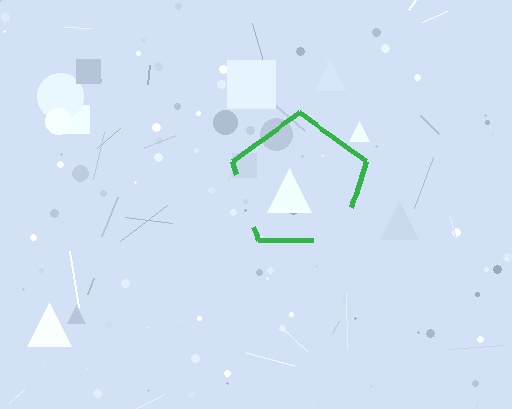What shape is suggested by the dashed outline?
The dashed outline suggests a pentagon.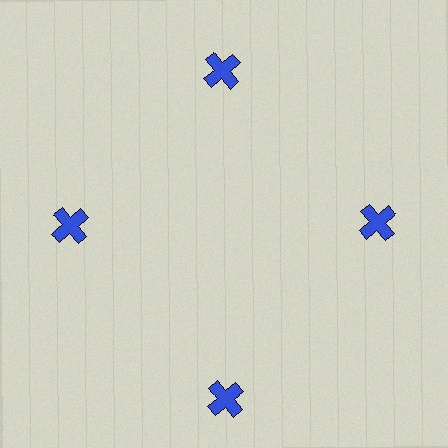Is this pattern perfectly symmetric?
No. The 4 blue crosses are arranged in a ring, but one element near the 6 o'clock position is pushed outward from the center, breaking the 4-fold rotational symmetry.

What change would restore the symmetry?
The symmetry would be restored by moving it inward, back onto the ring so that all 4 crosses sit at equal angles and equal distance from the center.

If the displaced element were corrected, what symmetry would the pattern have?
It would have 4-fold rotational symmetry — the pattern would map onto itself every 90 degrees.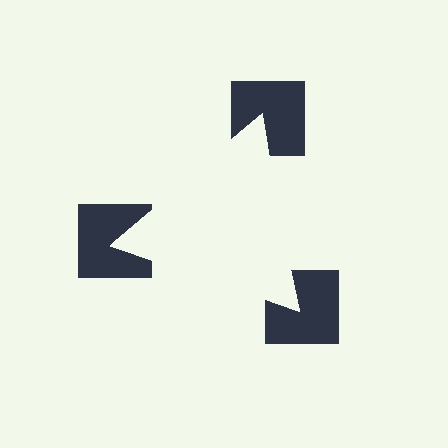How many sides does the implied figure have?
3 sides.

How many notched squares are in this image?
There are 3 — one at each vertex of the illusory triangle.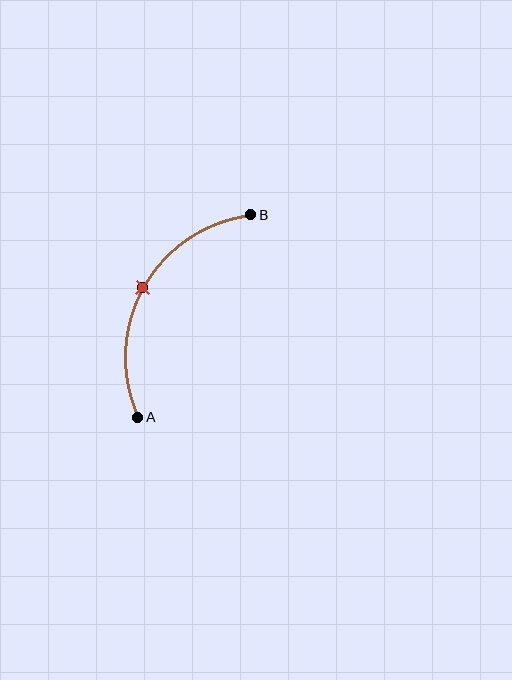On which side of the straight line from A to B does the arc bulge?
The arc bulges to the left of the straight line connecting A and B.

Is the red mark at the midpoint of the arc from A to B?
Yes. The red mark lies on the arc at equal arc-length from both A and B — it is the arc midpoint.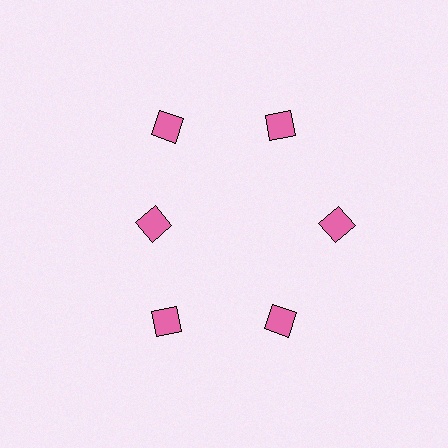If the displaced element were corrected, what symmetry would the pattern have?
It would have 6-fold rotational symmetry — the pattern would map onto itself every 60 degrees.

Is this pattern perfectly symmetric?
No. The 6 pink squares are arranged in a ring, but one element near the 9 o'clock position is pulled inward toward the center, breaking the 6-fold rotational symmetry.